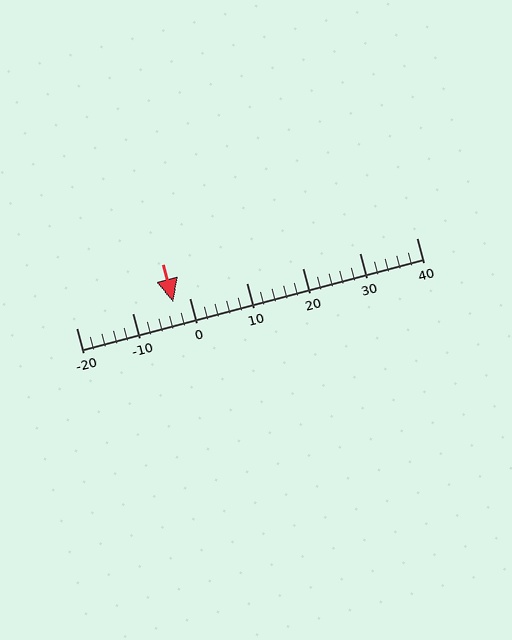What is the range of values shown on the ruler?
The ruler shows values from -20 to 40.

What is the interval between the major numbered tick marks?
The major tick marks are spaced 10 units apart.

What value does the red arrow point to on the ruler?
The red arrow points to approximately -3.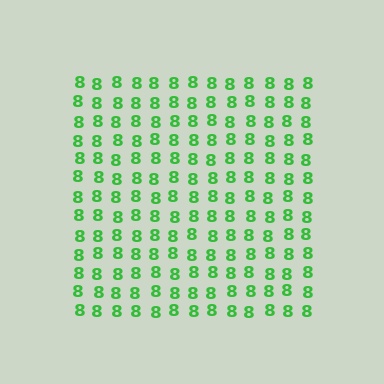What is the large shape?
The large shape is a square.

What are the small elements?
The small elements are digit 8's.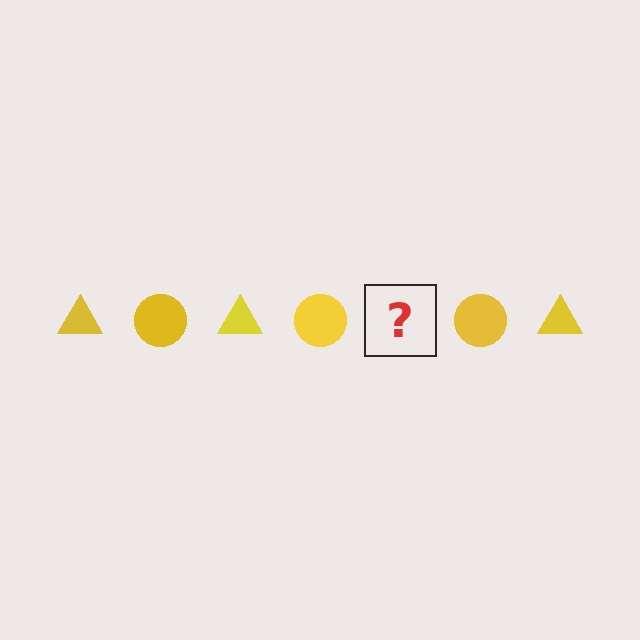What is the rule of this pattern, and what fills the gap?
The rule is that the pattern cycles through triangle, circle shapes in yellow. The gap should be filled with a yellow triangle.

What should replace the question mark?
The question mark should be replaced with a yellow triangle.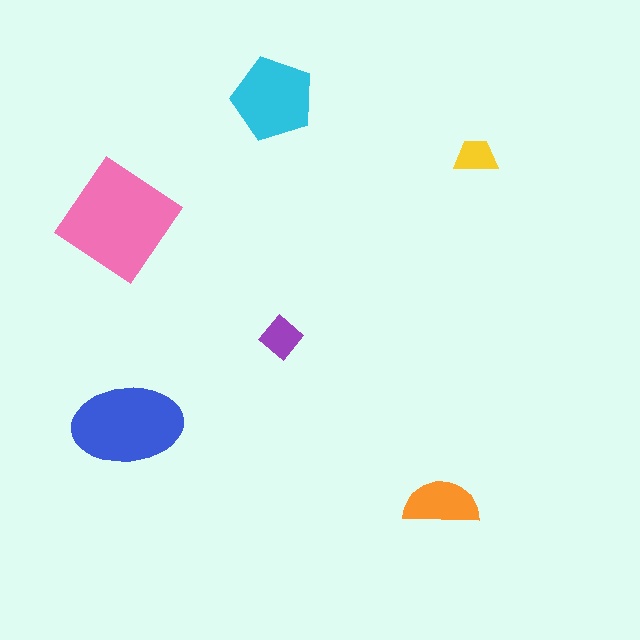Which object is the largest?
The pink diamond.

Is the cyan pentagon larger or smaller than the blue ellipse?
Smaller.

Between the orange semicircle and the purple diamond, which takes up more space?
The orange semicircle.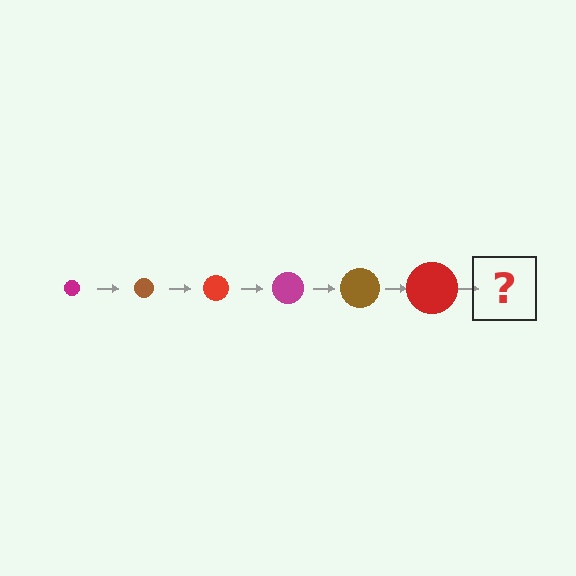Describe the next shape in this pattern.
It should be a magenta circle, larger than the previous one.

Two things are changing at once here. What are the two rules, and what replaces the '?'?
The two rules are that the circle grows larger each step and the color cycles through magenta, brown, and red. The '?' should be a magenta circle, larger than the previous one.